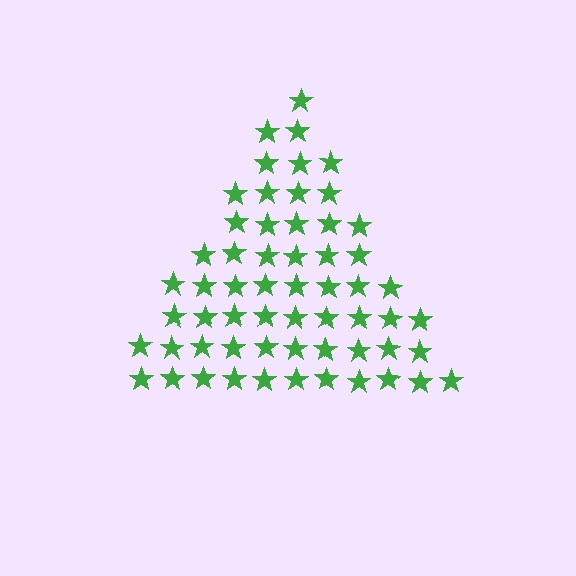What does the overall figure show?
The overall figure shows a triangle.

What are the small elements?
The small elements are stars.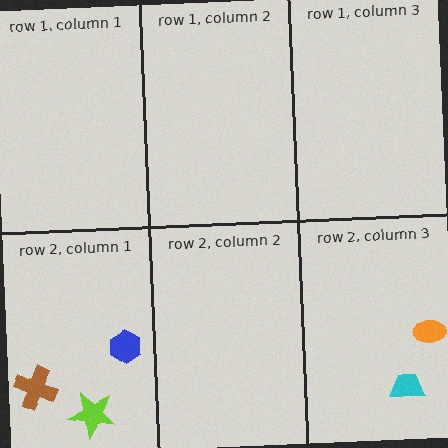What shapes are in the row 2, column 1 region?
The blue hexagon, the brown cross, the lime star.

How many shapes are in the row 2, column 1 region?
3.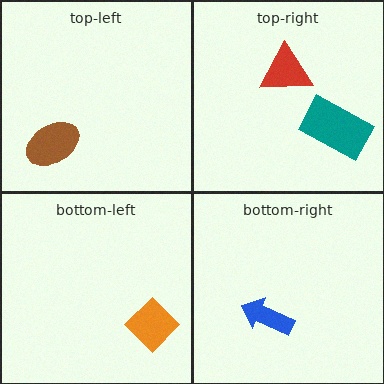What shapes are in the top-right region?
The red triangle, the teal rectangle.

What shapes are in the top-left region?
The brown ellipse.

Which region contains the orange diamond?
The bottom-left region.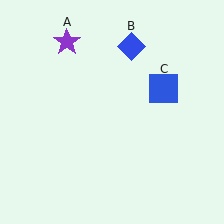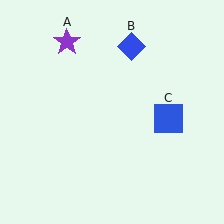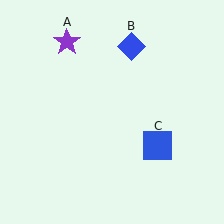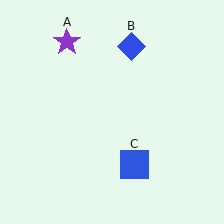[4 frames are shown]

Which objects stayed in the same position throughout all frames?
Purple star (object A) and blue diamond (object B) remained stationary.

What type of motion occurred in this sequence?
The blue square (object C) rotated clockwise around the center of the scene.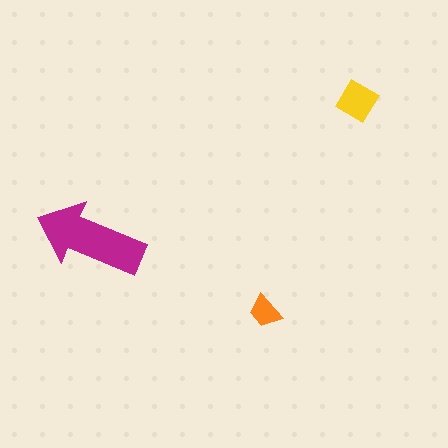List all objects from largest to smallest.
The magenta arrow, the yellow diamond, the orange trapezoid.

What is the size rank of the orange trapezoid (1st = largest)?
3rd.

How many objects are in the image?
There are 3 objects in the image.